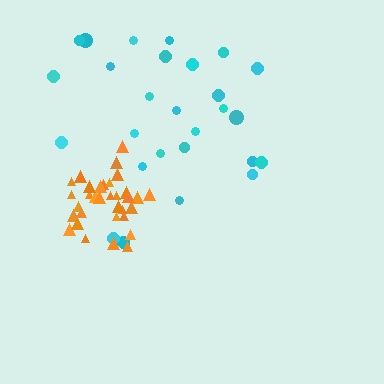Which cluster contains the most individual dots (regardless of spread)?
Orange (34).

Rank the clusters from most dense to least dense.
orange, cyan.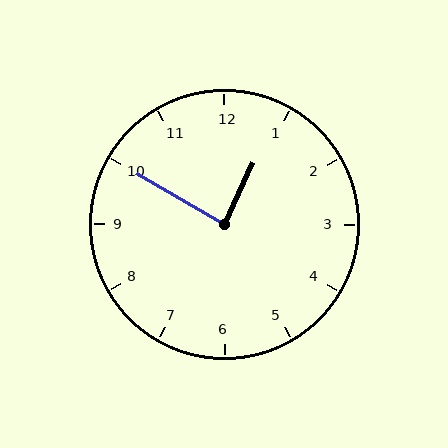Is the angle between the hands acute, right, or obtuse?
It is right.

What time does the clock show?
12:50.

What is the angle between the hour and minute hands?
Approximately 85 degrees.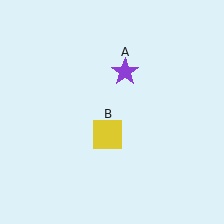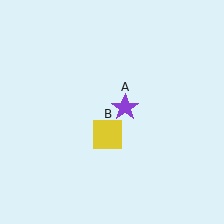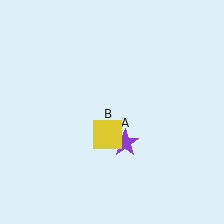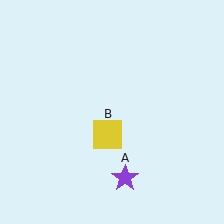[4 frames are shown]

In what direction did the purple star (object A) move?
The purple star (object A) moved down.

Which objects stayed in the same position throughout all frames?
Yellow square (object B) remained stationary.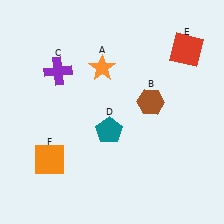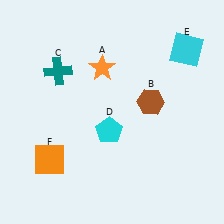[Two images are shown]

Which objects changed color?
C changed from purple to teal. D changed from teal to cyan. E changed from red to cyan.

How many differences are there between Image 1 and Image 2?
There are 3 differences between the two images.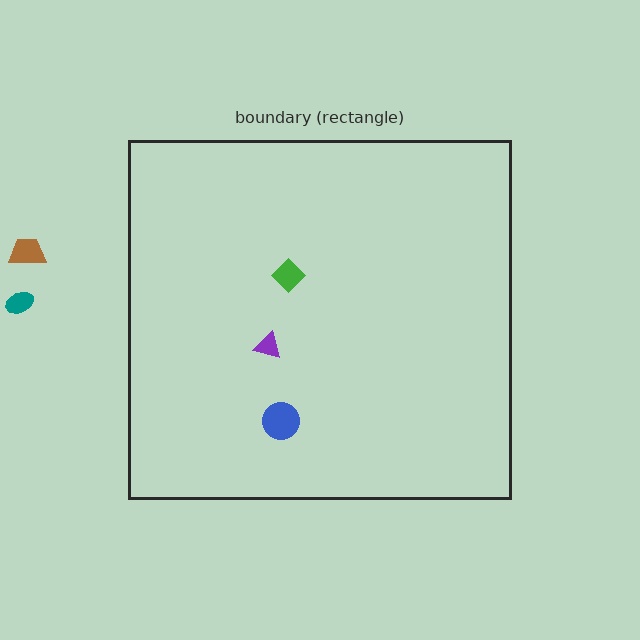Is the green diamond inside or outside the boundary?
Inside.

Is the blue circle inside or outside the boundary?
Inside.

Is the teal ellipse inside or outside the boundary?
Outside.